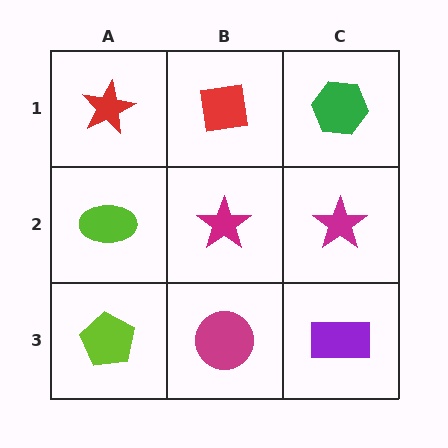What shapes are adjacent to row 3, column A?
A lime ellipse (row 2, column A), a magenta circle (row 3, column B).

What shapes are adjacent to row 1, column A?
A lime ellipse (row 2, column A), a red square (row 1, column B).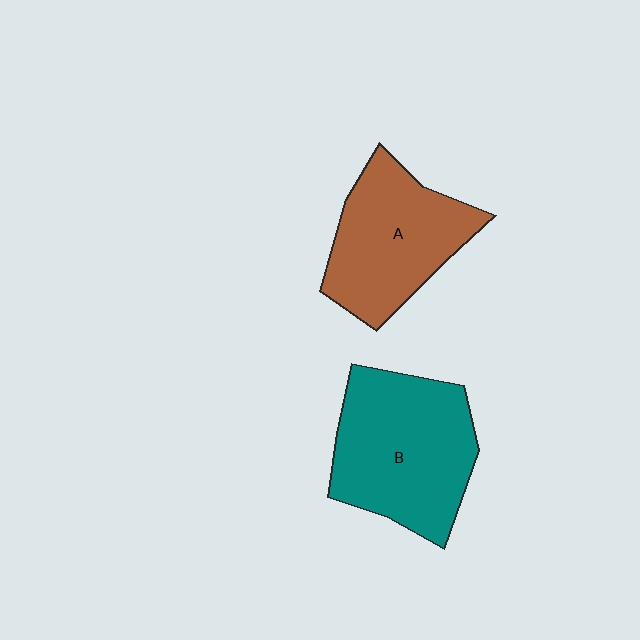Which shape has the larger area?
Shape B (teal).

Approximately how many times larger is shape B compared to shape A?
Approximately 1.2 times.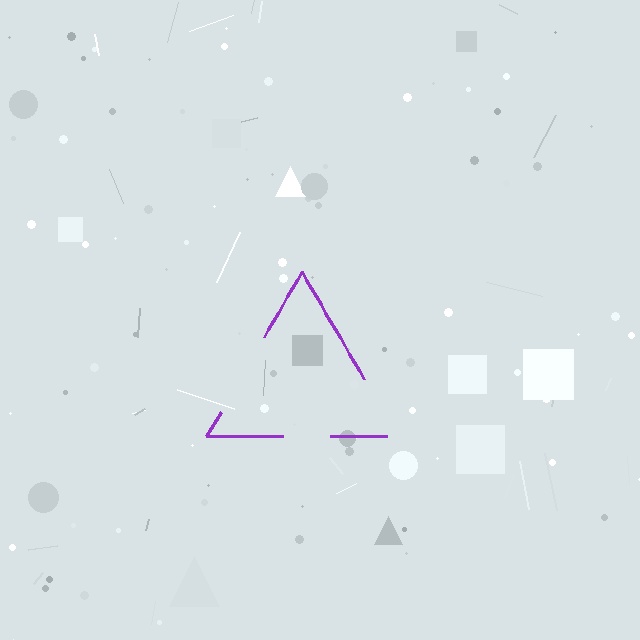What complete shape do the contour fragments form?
The contour fragments form a triangle.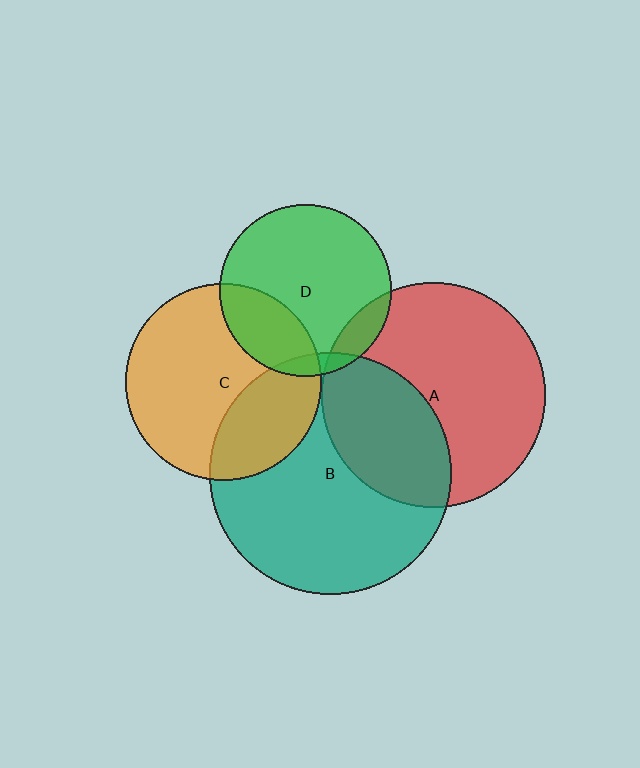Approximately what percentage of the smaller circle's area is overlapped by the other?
Approximately 5%.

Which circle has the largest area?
Circle B (teal).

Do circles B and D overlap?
Yes.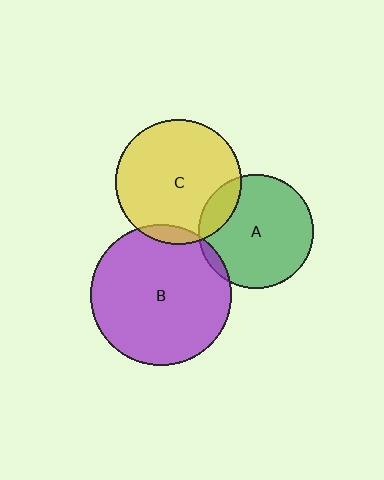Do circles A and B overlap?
Yes.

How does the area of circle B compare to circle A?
Approximately 1.5 times.